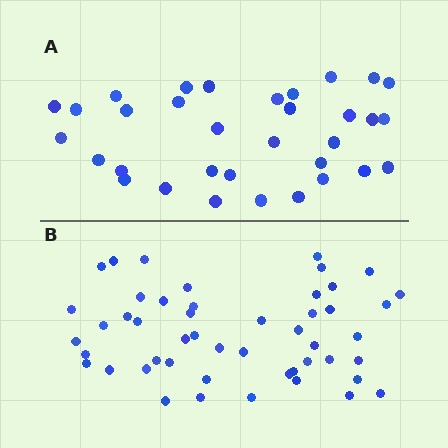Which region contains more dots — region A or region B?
Region B (the bottom region) has more dots.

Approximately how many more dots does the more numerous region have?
Region B has approximately 15 more dots than region A.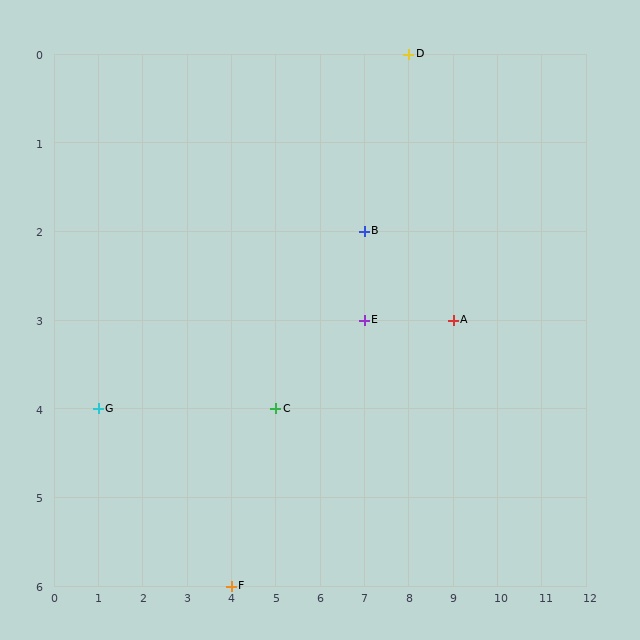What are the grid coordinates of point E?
Point E is at grid coordinates (7, 3).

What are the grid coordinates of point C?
Point C is at grid coordinates (5, 4).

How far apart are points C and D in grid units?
Points C and D are 3 columns and 4 rows apart (about 5.0 grid units diagonally).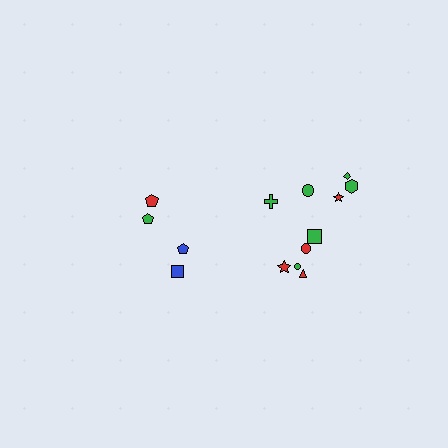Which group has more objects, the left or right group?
The right group.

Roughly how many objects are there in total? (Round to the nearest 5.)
Roughly 15 objects in total.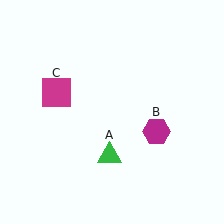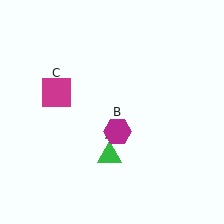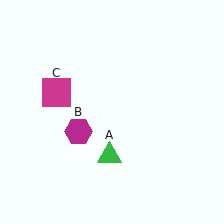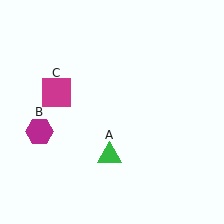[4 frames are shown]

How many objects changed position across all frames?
1 object changed position: magenta hexagon (object B).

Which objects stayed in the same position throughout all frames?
Green triangle (object A) and magenta square (object C) remained stationary.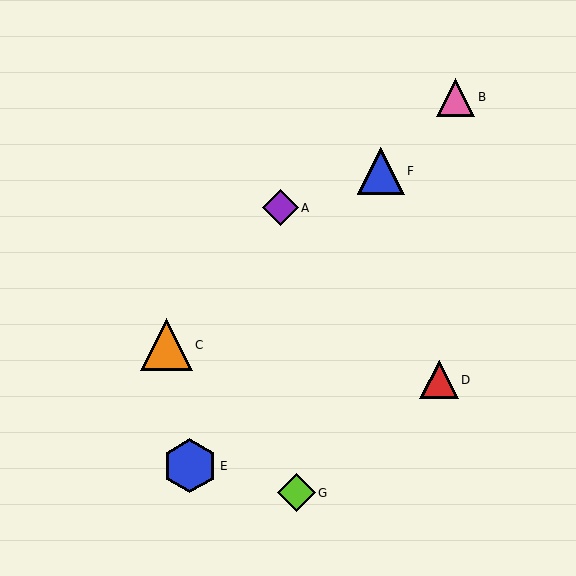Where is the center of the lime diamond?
The center of the lime diamond is at (296, 493).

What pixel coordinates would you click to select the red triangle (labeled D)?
Click at (439, 380) to select the red triangle D.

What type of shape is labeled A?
Shape A is a purple diamond.